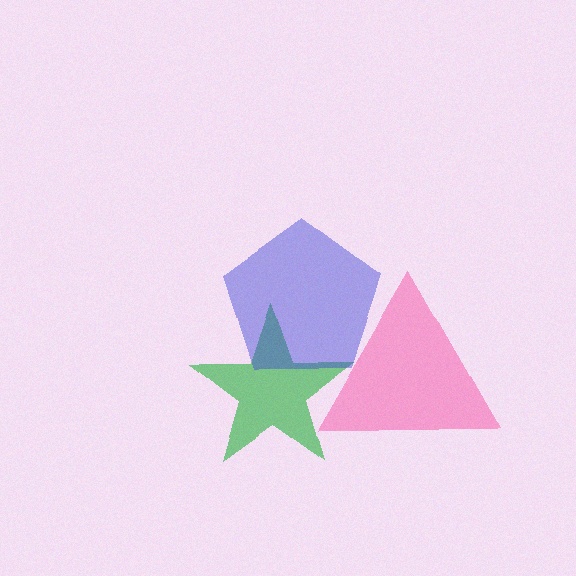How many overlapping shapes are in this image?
There are 3 overlapping shapes in the image.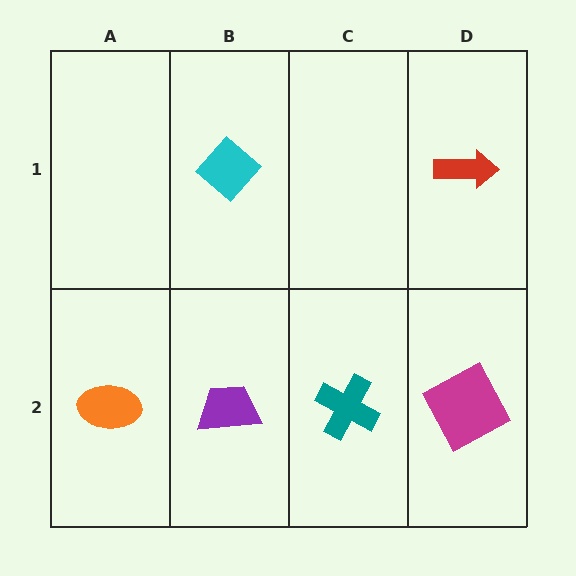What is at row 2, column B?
A purple trapezoid.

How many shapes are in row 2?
4 shapes.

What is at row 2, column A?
An orange ellipse.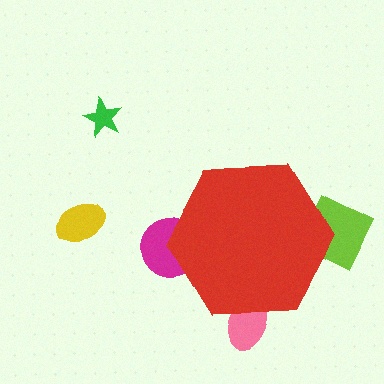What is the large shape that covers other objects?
A red hexagon.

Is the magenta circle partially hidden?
Yes, the magenta circle is partially hidden behind the red hexagon.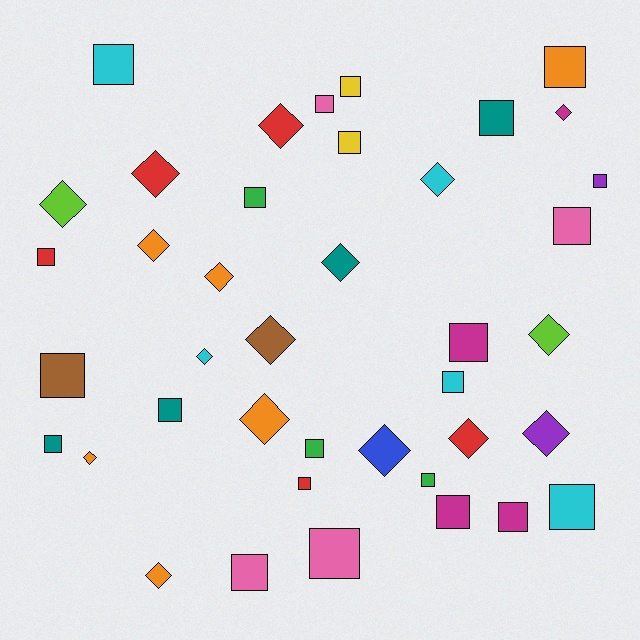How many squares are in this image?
There are 23 squares.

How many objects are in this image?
There are 40 objects.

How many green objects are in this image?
There are 3 green objects.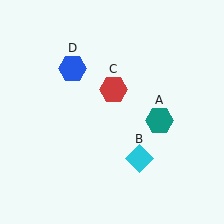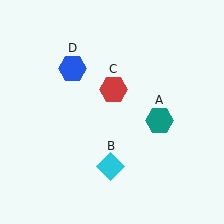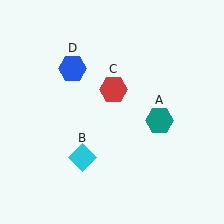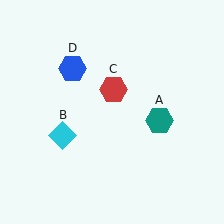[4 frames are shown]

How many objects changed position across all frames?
1 object changed position: cyan diamond (object B).